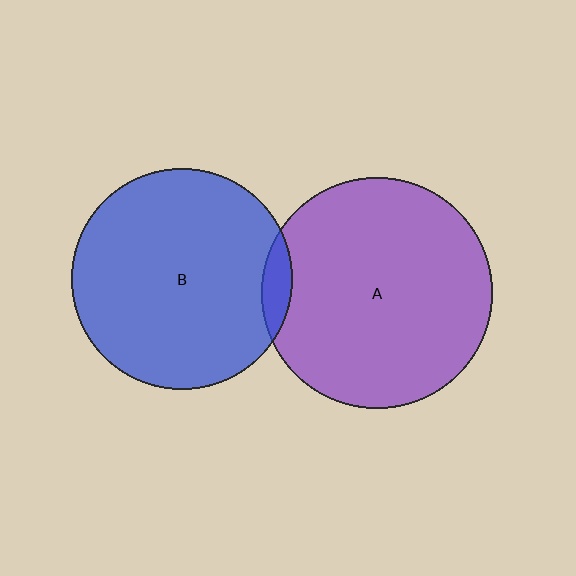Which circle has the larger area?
Circle A (purple).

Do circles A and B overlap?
Yes.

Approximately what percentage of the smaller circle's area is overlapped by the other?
Approximately 5%.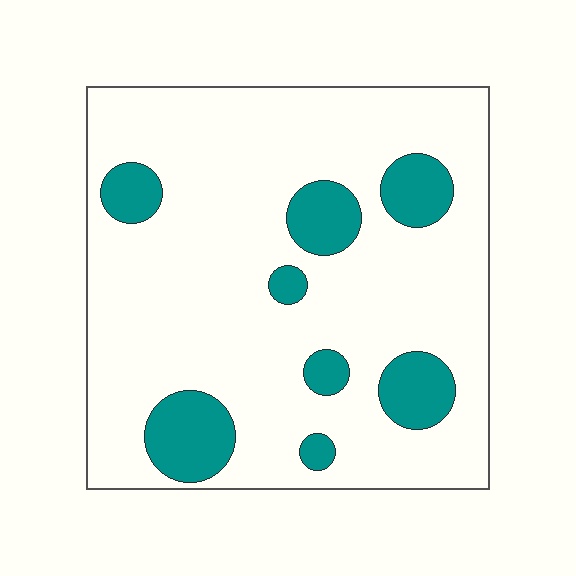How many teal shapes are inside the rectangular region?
8.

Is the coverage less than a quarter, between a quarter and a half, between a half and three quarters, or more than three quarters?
Less than a quarter.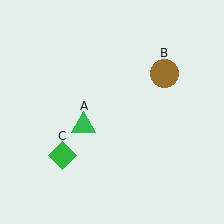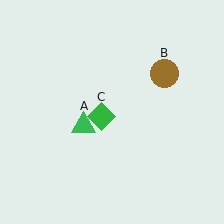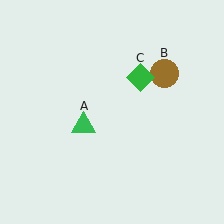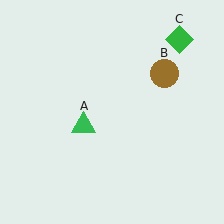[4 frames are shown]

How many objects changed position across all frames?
1 object changed position: green diamond (object C).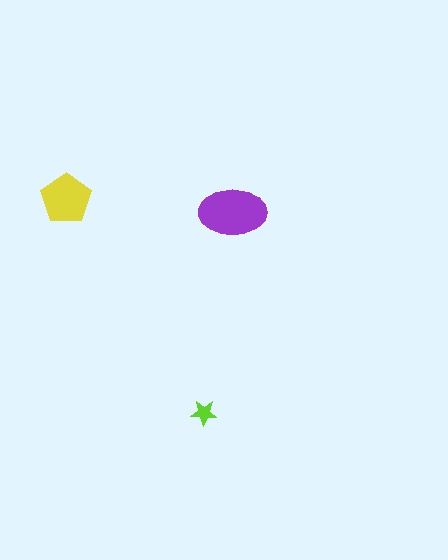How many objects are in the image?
There are 3 objects in the image.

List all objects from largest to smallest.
The purple ellipse, the yellow pentagon, the lime star.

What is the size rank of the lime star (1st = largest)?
3rd.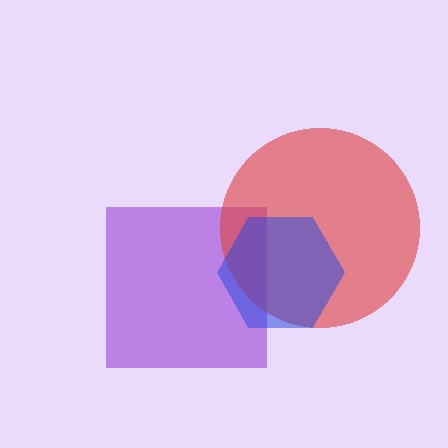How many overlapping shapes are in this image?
There are 3 overlapping shapes in the image.